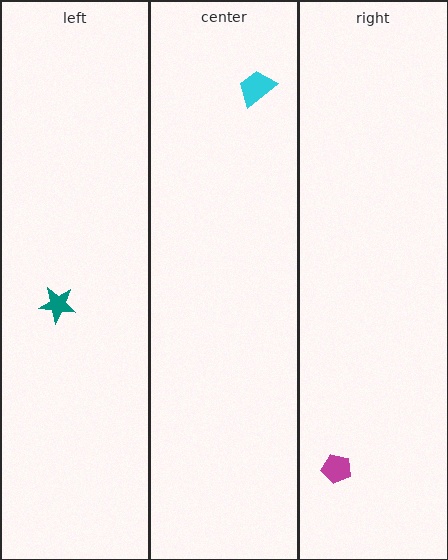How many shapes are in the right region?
1.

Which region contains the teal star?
The left region.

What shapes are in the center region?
The cyan trapezoid.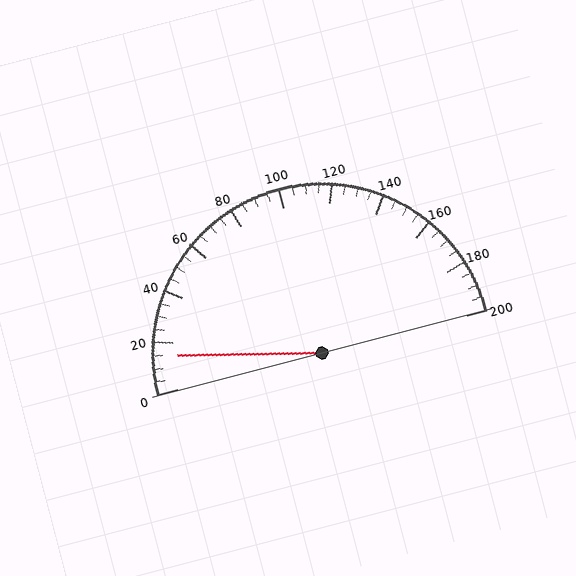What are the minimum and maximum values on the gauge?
The gauge ranges from 0 to 200.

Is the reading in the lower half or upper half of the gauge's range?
The reading is in the lower half of the range (0 to 200).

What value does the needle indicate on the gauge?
The needle indicates approximately 15.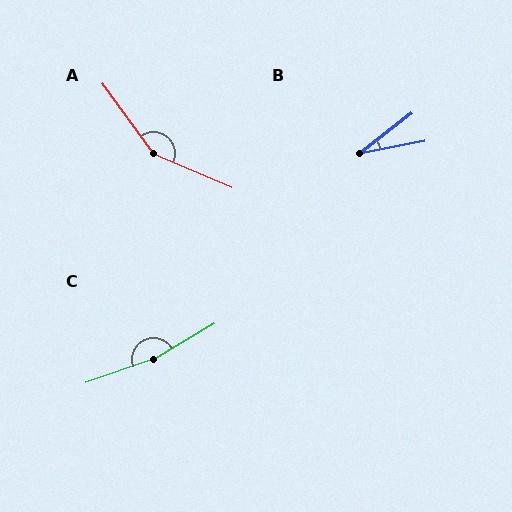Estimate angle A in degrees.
Approximately 149 degrees.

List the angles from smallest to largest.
B (28°), A (149°), C (169°).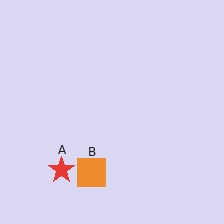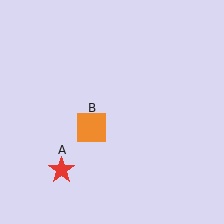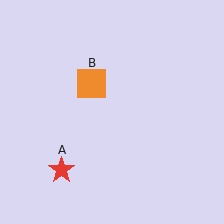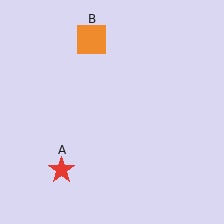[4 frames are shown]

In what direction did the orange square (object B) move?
The orange square (object B) moved up.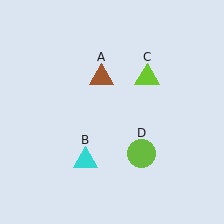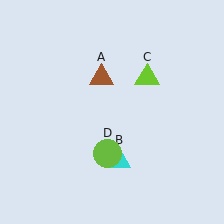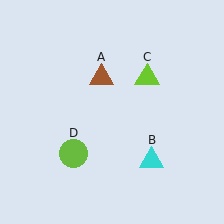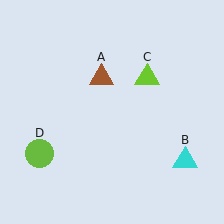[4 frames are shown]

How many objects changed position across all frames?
2 objects changed position: cyan triangle (object B), lime circle (object D).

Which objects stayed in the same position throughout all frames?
Brown triangle (object A) and lime triangle (object C) remained stationary.